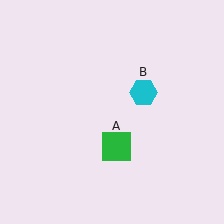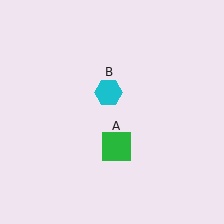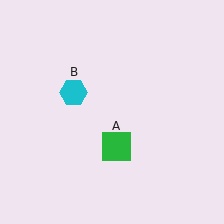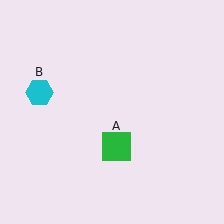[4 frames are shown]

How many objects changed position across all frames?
1 object changed position: cyan hexagon (object B).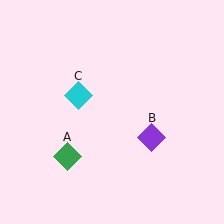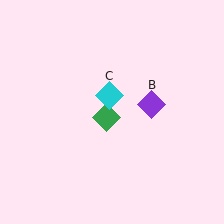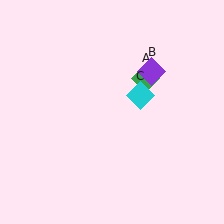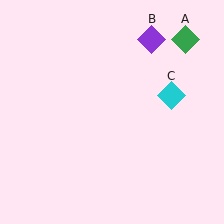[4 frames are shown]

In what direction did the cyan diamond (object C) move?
The cyan diamond (object C) moved right.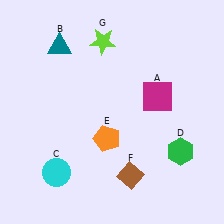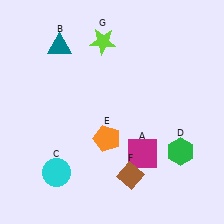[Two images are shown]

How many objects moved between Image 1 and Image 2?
1 object moved between the two images.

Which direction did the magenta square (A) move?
The magenta square (A) moved down.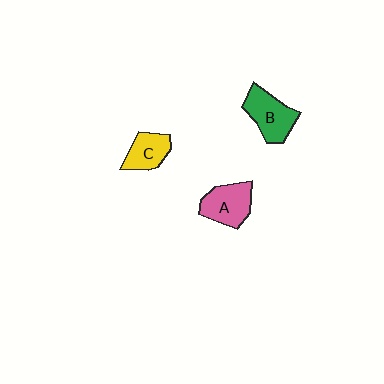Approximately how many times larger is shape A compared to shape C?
Approximately 1.3 times.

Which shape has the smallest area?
Shape C (yellow).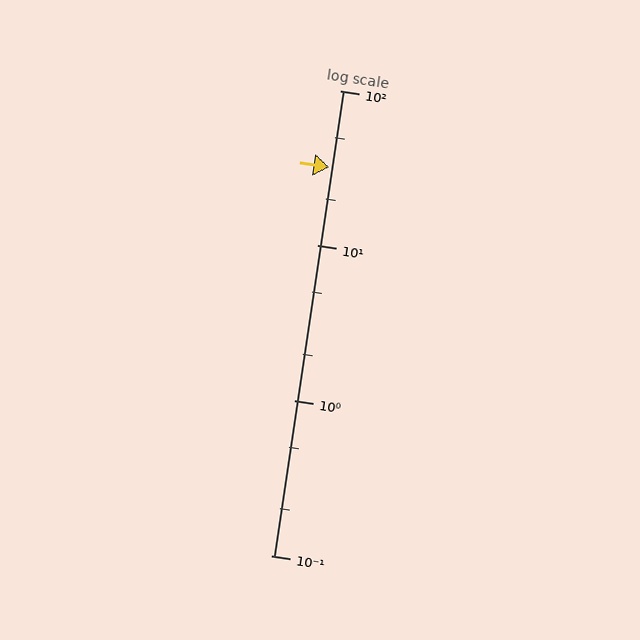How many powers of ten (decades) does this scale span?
The scale spans 3 decades, from 0.1 to 100.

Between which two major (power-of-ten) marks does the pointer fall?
The pointer is between 10 and 100.